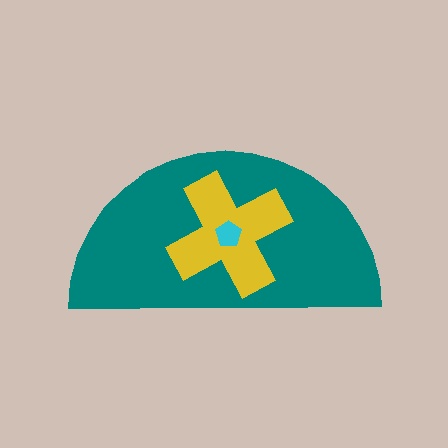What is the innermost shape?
The cyan pentagon.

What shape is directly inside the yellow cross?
The cyan pentagon.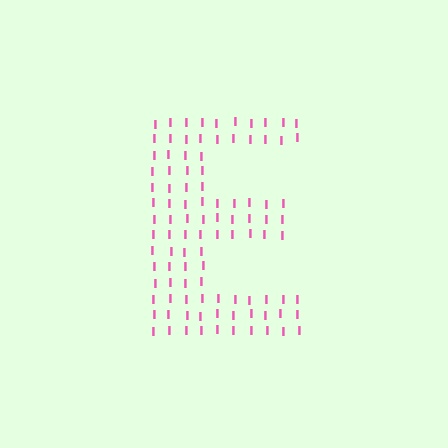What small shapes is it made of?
It is made of small letter I's.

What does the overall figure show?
The overall figure shows the letter E.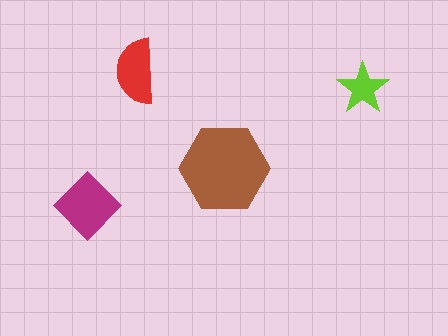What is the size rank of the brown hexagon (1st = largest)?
1st.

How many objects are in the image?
There are 4 objects in the image.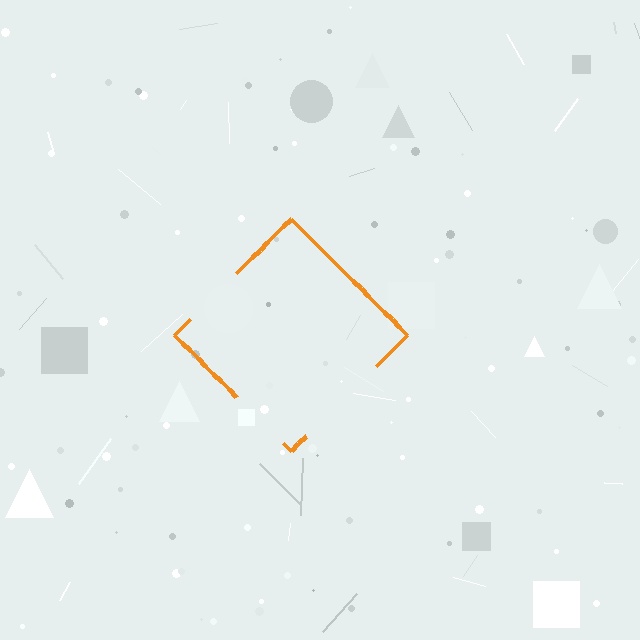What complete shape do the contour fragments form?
The contour fragments form a diamond.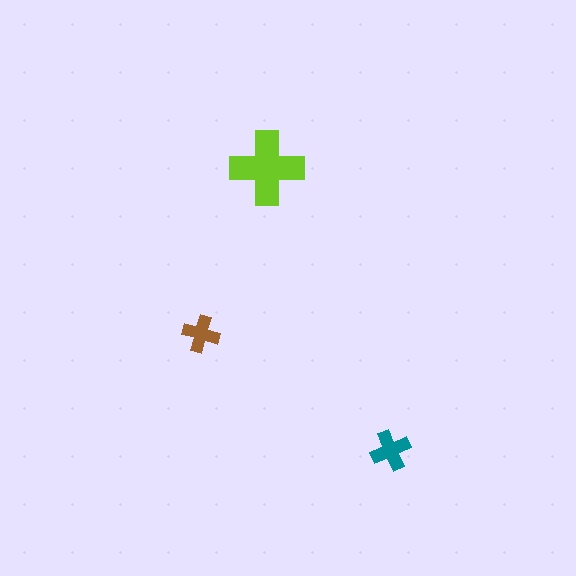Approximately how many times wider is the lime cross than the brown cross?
About 2 times wider.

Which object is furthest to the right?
The teal cross is rightmost.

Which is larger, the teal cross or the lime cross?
The lime one.